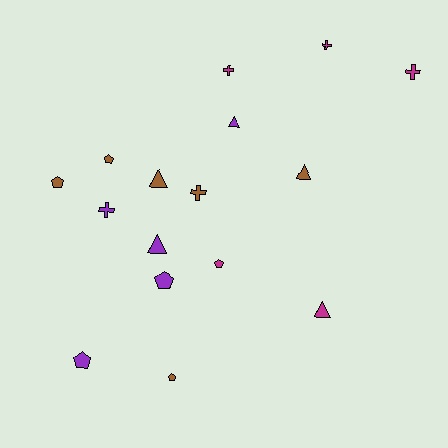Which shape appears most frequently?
Pentagon, with 6 objects.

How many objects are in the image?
There are 16 objects.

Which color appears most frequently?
Brown, with 6 objects.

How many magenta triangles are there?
There is 1 magenta triangle.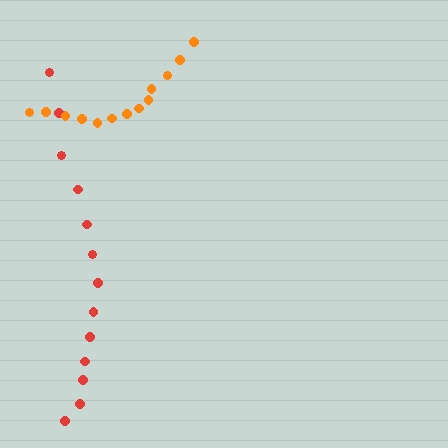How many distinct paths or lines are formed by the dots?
There are 2 distinct paths.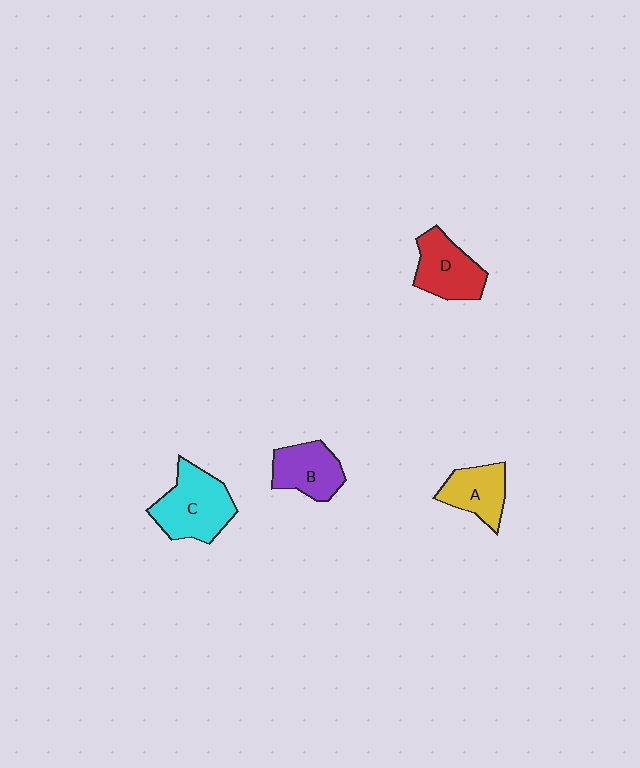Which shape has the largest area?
Shape C (cyan).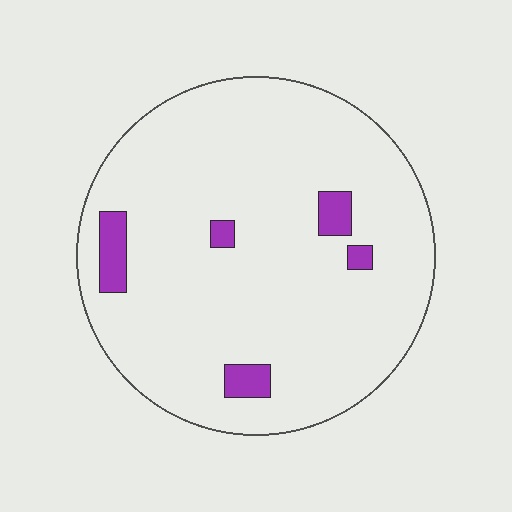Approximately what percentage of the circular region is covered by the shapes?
Approximately 5%.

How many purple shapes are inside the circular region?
5.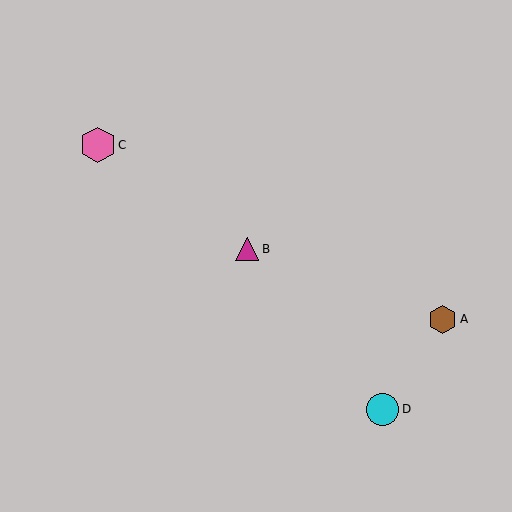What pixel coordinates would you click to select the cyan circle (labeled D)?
Click at (382, 409) to select the cyan circle D.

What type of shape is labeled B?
Shape B is a magenta triangle.